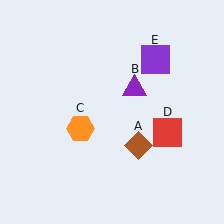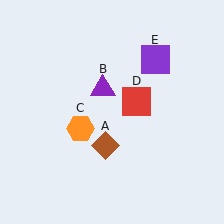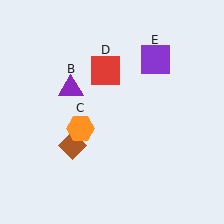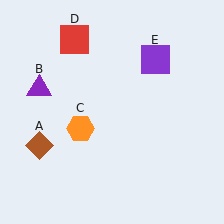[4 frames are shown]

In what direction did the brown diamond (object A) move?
The brown diamond (object A) moved left.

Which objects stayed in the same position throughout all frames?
Orange hexagon (object C) and purple square (object E) remained stationary.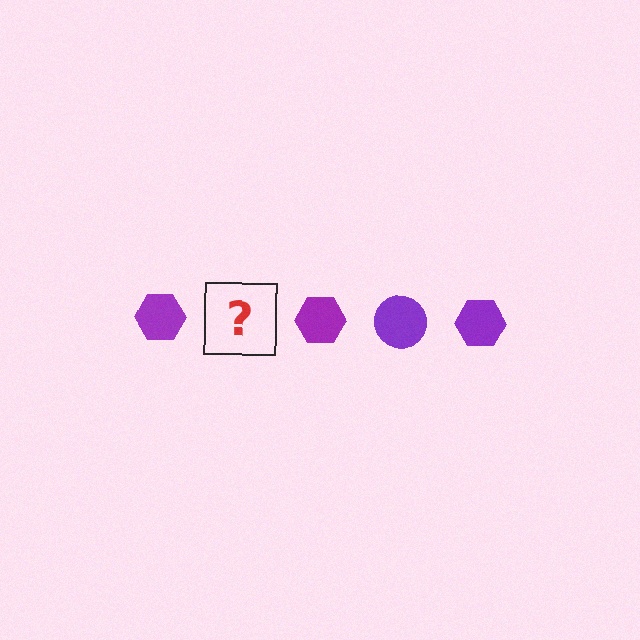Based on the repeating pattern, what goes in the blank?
The blank should be a purple circle.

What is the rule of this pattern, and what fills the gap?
The rule is that the pattern cycles through hexagon, circle shapes in purple. The gap should be filled with a purple circle.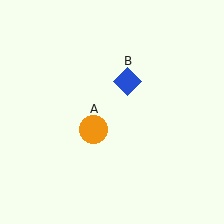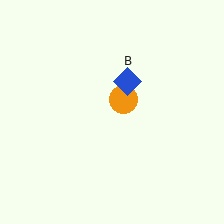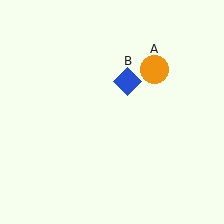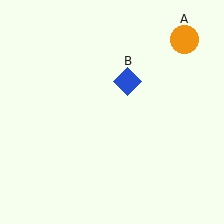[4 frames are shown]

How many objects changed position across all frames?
1 object changed position: orange circle (object A).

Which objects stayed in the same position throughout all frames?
Blue diamond (object B) remained stationary.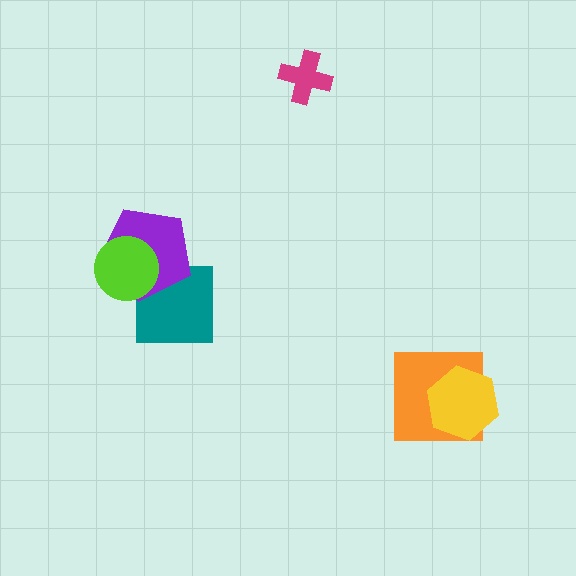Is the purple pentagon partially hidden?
Yes, it is partially covered by another shape.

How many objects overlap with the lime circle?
2 objects overlap with the lime circle.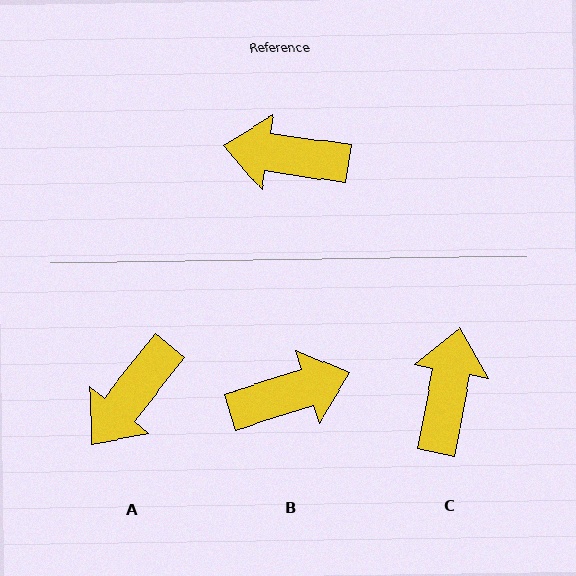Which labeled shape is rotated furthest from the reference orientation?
B, about 154 degrees away.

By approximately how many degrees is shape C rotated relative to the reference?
Approximately 92 degrees clockwise.